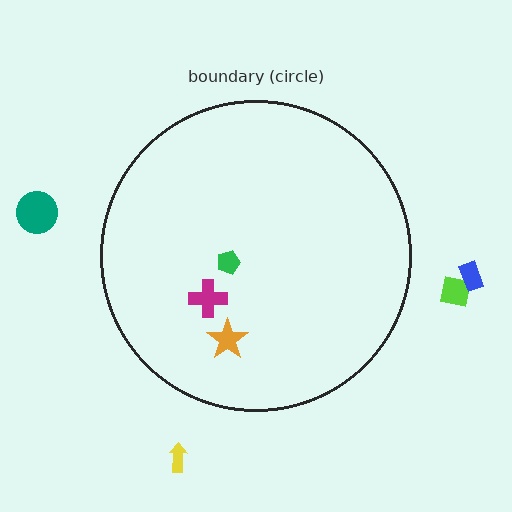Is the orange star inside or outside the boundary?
Inside.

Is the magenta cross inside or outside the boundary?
Inside.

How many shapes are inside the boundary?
3 inside, 4 outside.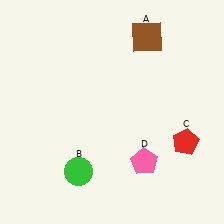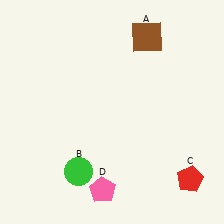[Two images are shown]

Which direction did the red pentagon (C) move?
The red pentagon (C) moved down.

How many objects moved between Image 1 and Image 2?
2 objects moved between the two images.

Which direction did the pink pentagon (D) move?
The pink pentagon (D) moved left.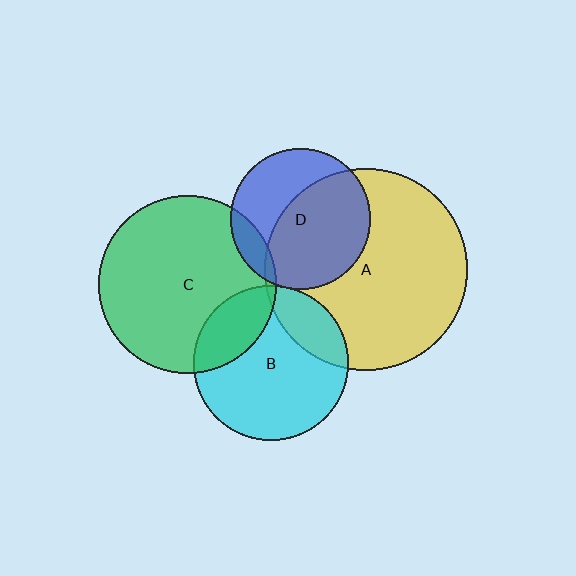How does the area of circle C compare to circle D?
Approximately 1.6 times.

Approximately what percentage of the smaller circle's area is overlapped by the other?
Approximately 10%.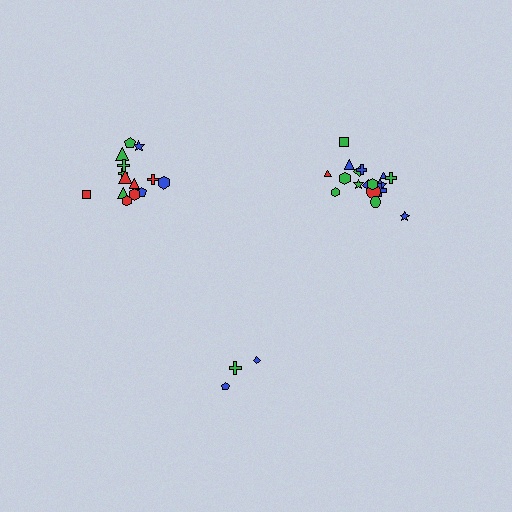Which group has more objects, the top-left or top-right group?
The top-right group.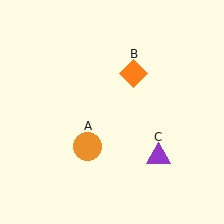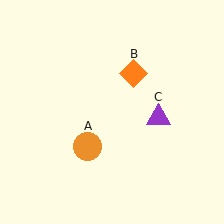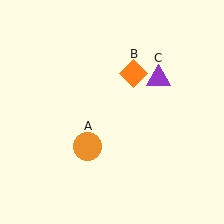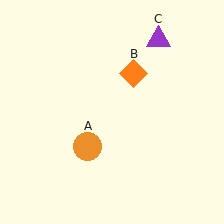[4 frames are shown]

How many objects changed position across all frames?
1 object changed position: purple triangle (object C).